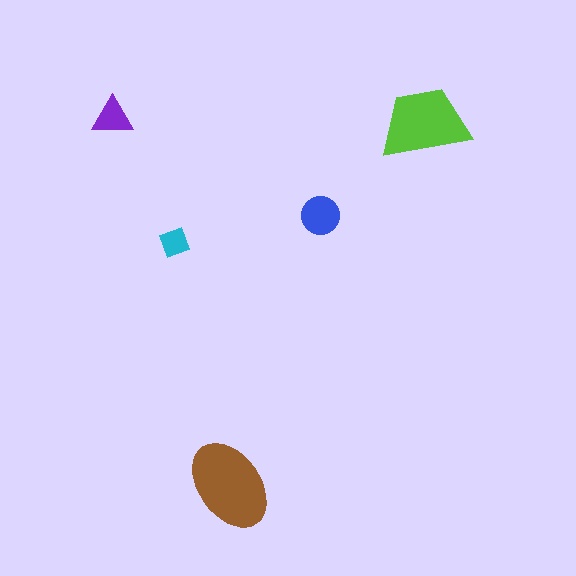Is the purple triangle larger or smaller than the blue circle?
Smaller.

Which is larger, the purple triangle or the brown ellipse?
The brown ellipse.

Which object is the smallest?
The cyan diamond.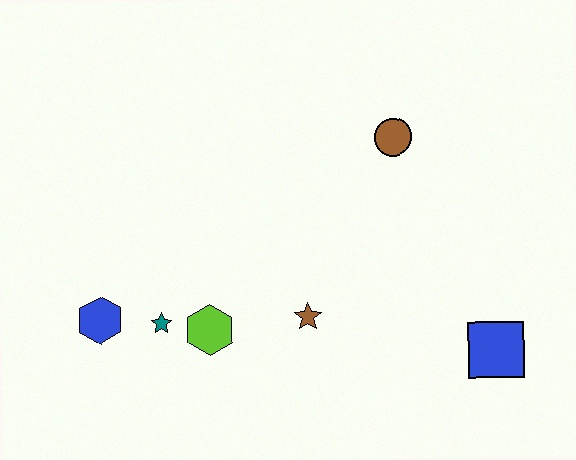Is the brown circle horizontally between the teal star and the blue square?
Yes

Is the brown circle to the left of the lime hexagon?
No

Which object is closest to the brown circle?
The brown star is closest to the brown circle.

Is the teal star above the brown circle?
No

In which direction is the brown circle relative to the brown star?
The brown circle is above the brown star.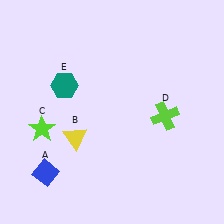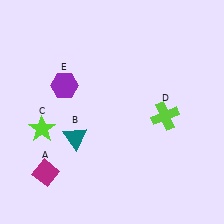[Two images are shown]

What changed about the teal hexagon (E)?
In Image 1, E is teal. In Image 2, it changed to purple.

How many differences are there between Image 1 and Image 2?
There are 3 differences between the two images.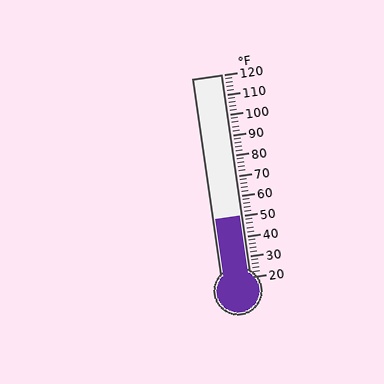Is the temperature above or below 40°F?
The temperature is above 40°F.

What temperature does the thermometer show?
The thermometer shows approximately 50°F.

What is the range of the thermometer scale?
The thermometer scale ranges from 20°F to 120°F.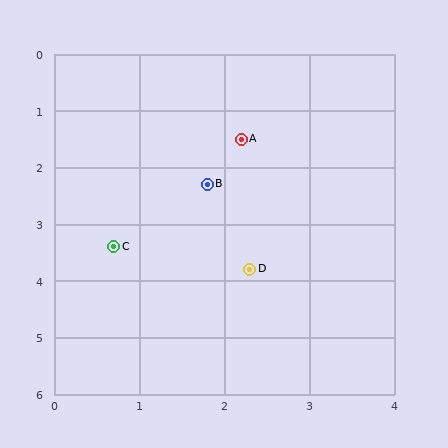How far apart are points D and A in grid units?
Points D and A are about 2.3 grid units apart.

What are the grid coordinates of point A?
Point A is at approximately (2.2, 1.5).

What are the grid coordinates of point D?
Point D is at approximately (2.3, 3.8).